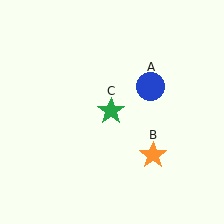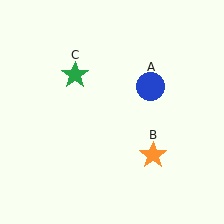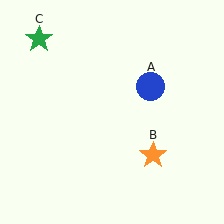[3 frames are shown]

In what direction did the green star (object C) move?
The green star (object C) moved up and to the left.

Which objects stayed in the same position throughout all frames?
Blue circle (object A) and orange star (object B) remained stationary.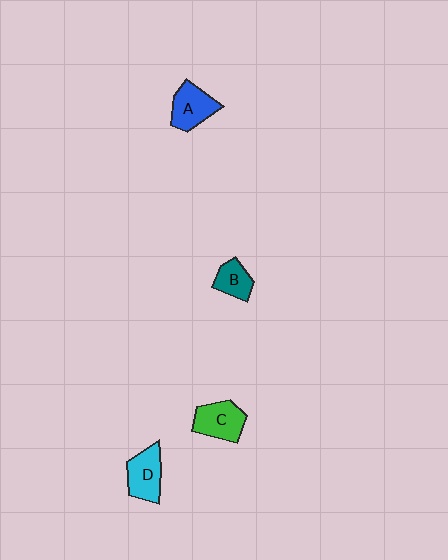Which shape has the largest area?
Shape C (green).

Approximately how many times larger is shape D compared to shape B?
Approximately 1.4 times.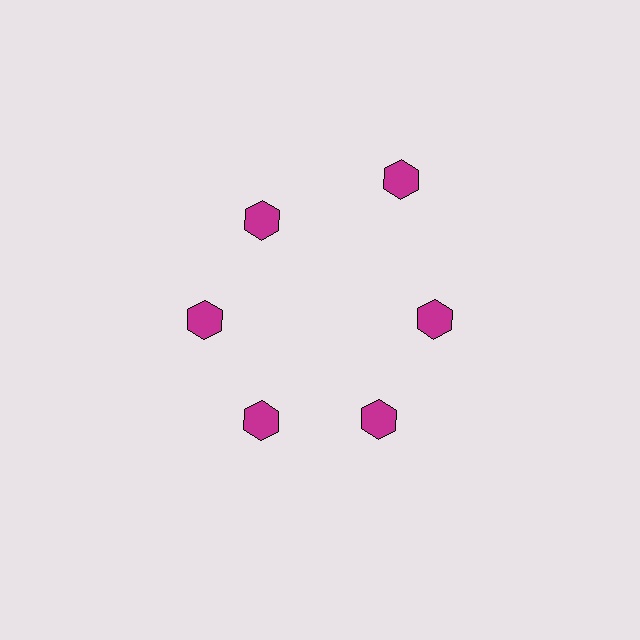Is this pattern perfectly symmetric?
No. The 6 magenta hexagons are arranged in a ring, but one element near the 1 o'clock position is pushed outward from the center, breaking the 6-fold rotational symmetry.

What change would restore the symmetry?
The symmetry would be restored by moving it inward, back onto the ring so that all 6 hexagons sit at equal angles and equal distance from the center.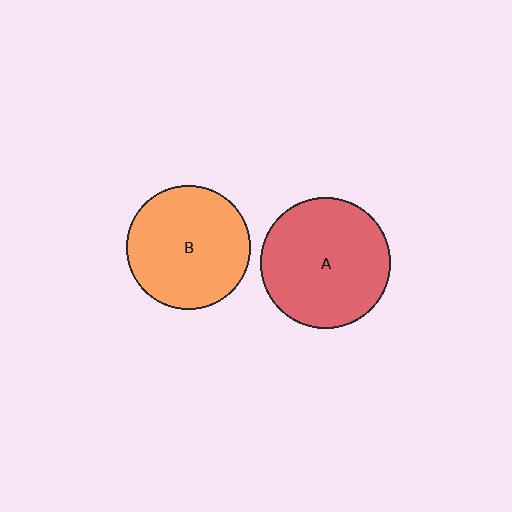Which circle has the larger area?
Circle A (red).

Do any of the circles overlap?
No, none of the circles overlap.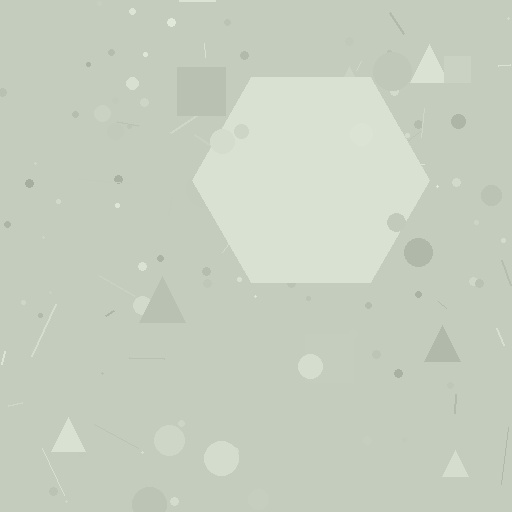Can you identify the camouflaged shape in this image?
The camouflaged shape is a hexagon.